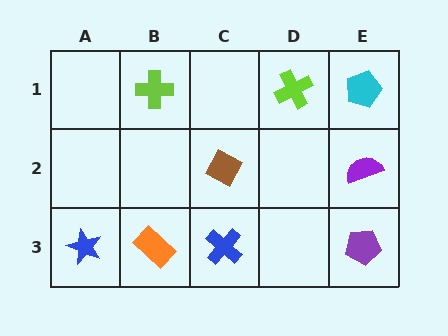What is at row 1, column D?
A lime cross.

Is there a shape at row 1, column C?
No, that cell is empty.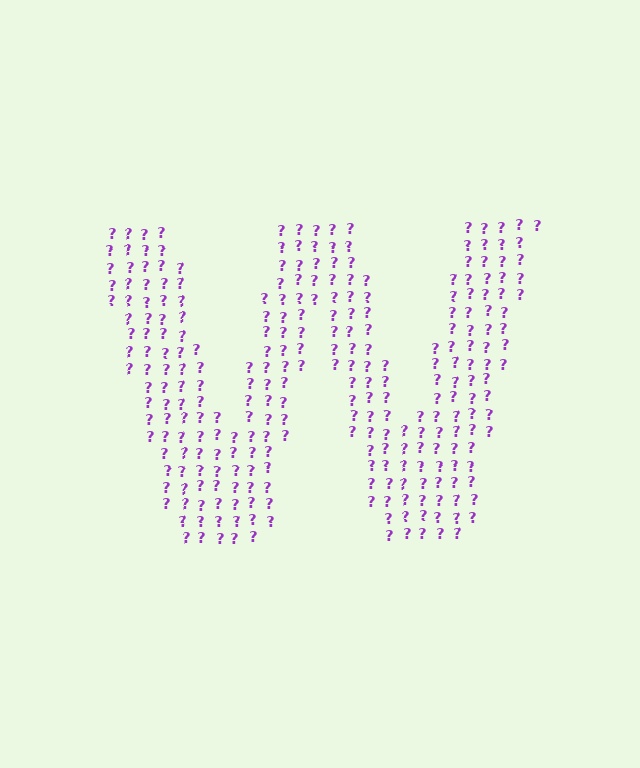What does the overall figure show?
The overall figure shows the letter W.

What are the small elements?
The small elements are question marks.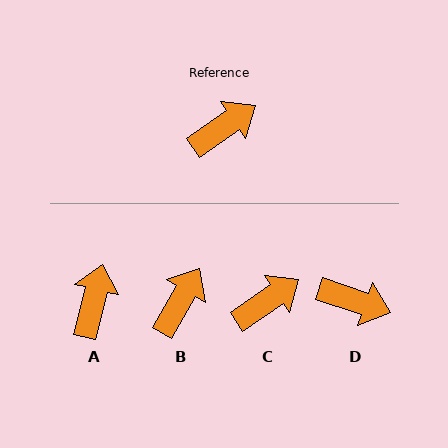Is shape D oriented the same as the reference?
No, it is off by about 53 degrees.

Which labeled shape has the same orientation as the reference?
C.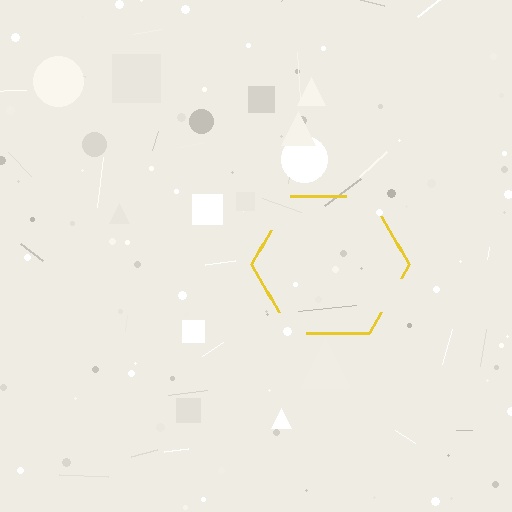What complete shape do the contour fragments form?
The contour fragments form a hexagon.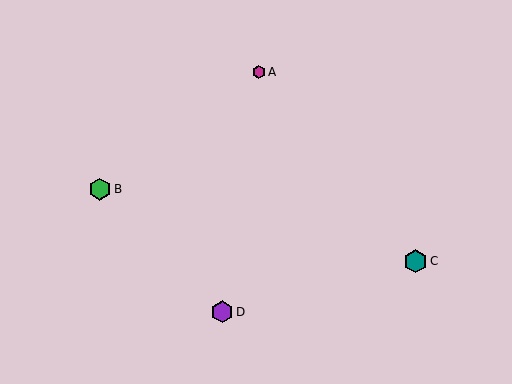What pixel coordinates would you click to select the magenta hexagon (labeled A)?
Click at (259, 72) to select the magenta hexagon A.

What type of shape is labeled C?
Shape C is a teal hexagon.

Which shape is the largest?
The teal hexagon (labeled C) is the largest.